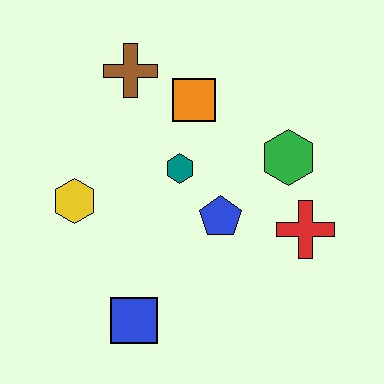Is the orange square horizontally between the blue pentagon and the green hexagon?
No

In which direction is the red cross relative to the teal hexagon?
The red cross is to the right of the teal hexagon.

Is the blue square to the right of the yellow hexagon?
Yes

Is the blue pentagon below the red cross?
No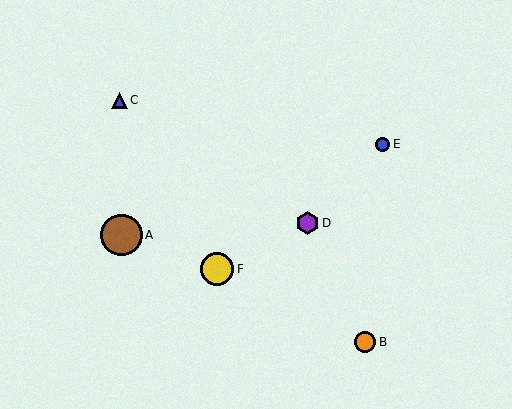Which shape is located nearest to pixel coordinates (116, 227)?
The brown circle (labeled A) at (121, 235) is nearest to that location.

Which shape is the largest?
The brown circle (labeled A) is the largest.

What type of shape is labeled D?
Shape D is a purple hexagon.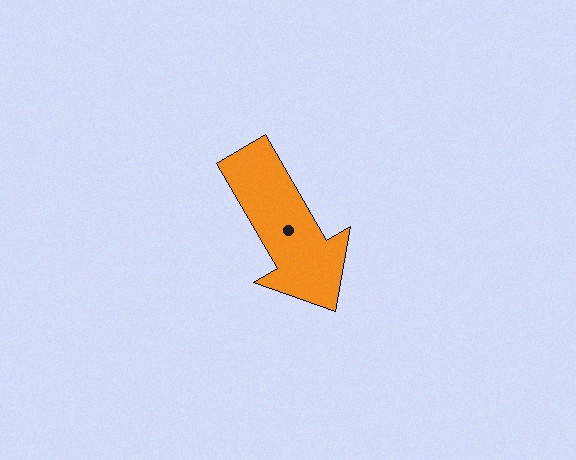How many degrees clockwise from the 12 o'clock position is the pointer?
Approximately 150 degrees.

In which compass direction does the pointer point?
Southeast.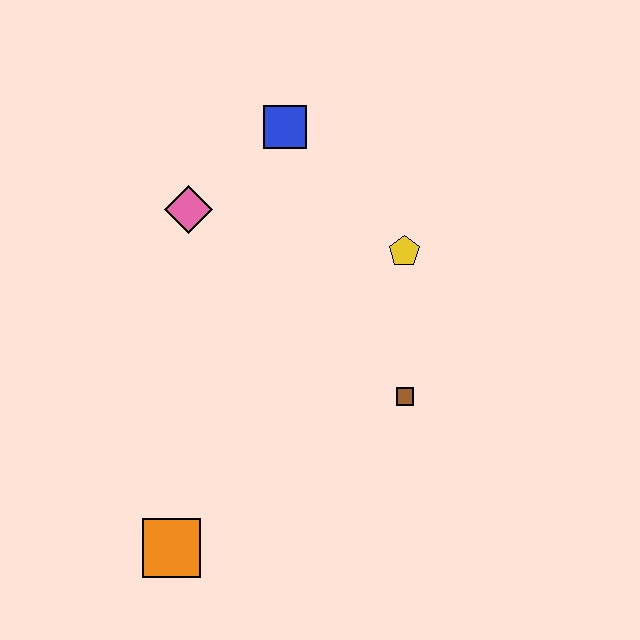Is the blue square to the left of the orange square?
No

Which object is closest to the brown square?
The yellow pentagon is closest to the brown square.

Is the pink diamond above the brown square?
Yes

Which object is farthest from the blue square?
The orange square is farthest from the blue square.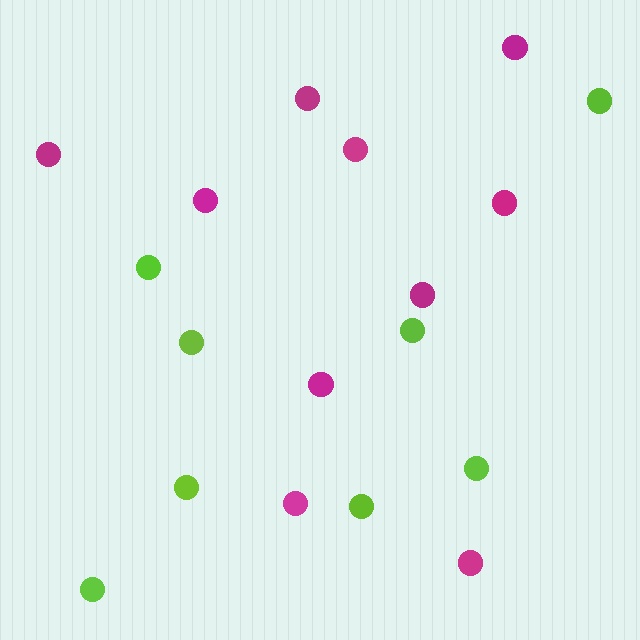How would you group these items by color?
There are 2 groups: one group of lime circles (8) and one group of magenta circles (10).